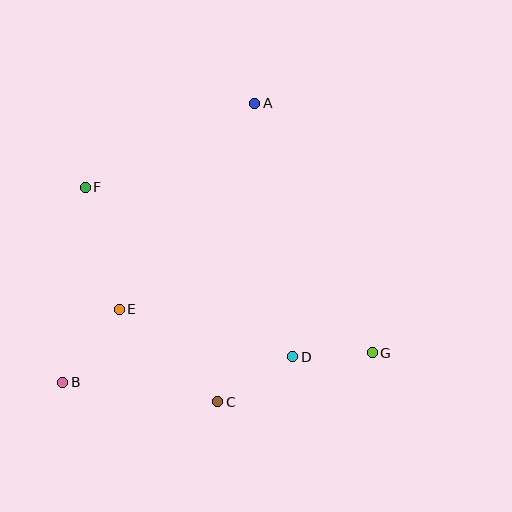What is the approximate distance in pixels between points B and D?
The distance between B and D is approximately 231 pixels.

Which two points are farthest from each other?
Points A and B are farthest from each other.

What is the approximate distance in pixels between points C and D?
The distance between C and D is approximately 87 pixels.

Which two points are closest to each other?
Points D and G are closest to each other.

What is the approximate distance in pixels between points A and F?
The distance between A and F is approximately 189 pixels.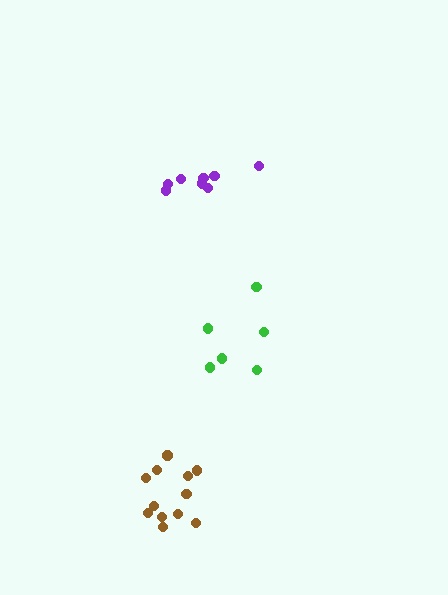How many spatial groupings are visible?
There are 3 spatial groupings.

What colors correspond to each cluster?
The clusters are colored: purple, brown, green.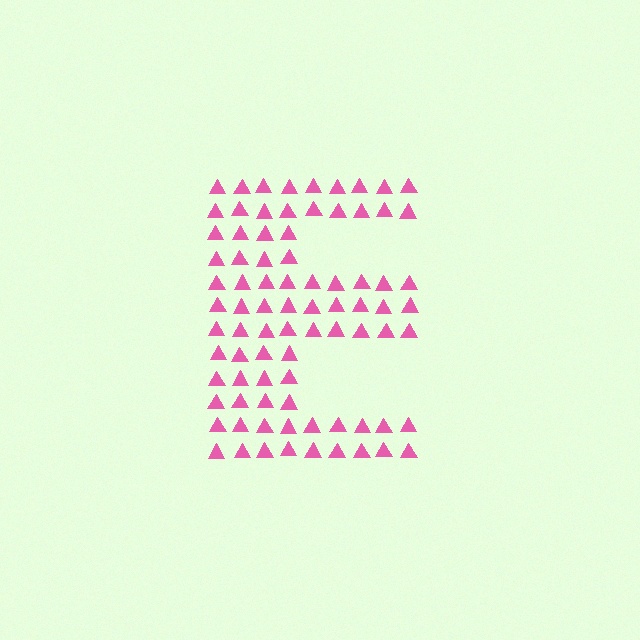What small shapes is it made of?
It is made of small triangles.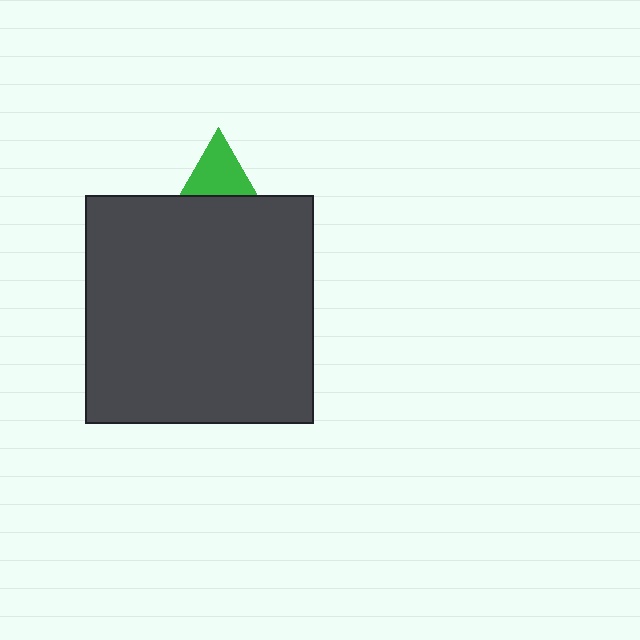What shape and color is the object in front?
The object in front is a dark gray square.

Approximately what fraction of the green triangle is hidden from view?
Roughly 57% of the green triangle is hidden behind the dark gray square.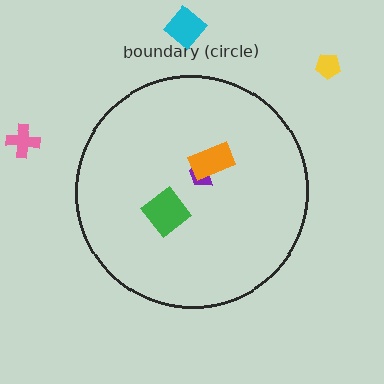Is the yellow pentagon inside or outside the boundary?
Outside.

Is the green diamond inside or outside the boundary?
Inside.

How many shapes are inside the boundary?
3 inside, 3 outside.